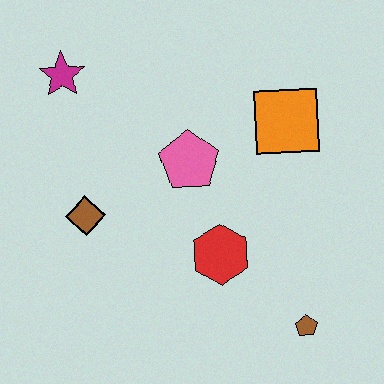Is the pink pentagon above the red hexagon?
Yes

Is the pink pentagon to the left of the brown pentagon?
Yes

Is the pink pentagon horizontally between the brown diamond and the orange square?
Yes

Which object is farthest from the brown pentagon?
The magenta star is farthest from the brown pentagon.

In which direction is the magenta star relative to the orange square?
The magenta star is to the left of the orange square.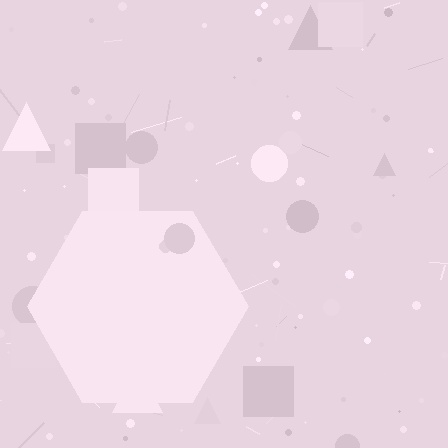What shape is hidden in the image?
A hexagon is hidden in the image.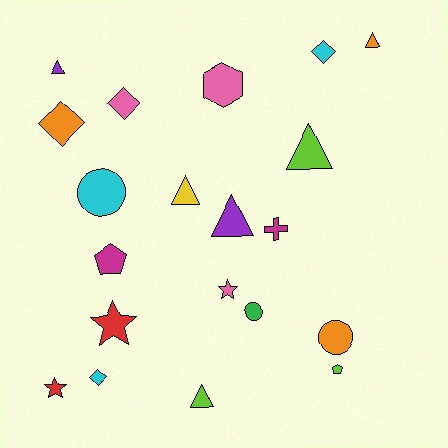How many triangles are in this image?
There are 6 triangles.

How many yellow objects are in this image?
There is 1 yellow object.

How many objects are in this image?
There are 20 objects.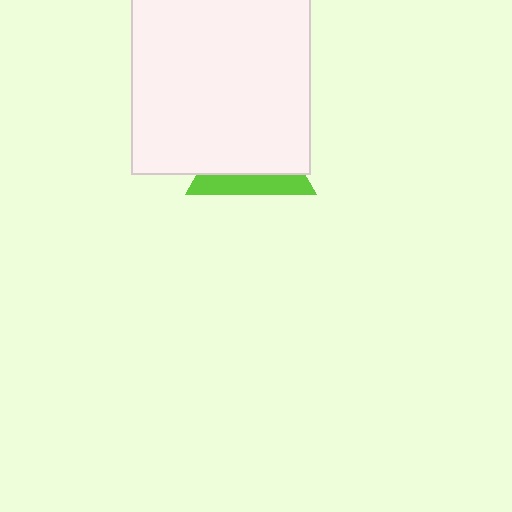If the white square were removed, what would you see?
You would see the complete lime triangle.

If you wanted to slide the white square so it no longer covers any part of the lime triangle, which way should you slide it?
Slide it up — that is the most direct way to separate the two shapes.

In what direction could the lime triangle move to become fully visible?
The lime triangle could move down. That would shift it out from behind the white square entirely.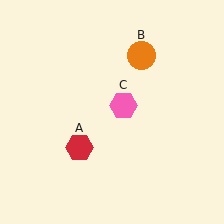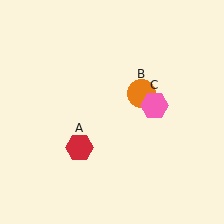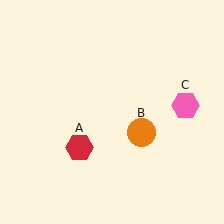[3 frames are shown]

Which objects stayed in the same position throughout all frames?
Red hexagon (object A) remained stationary.